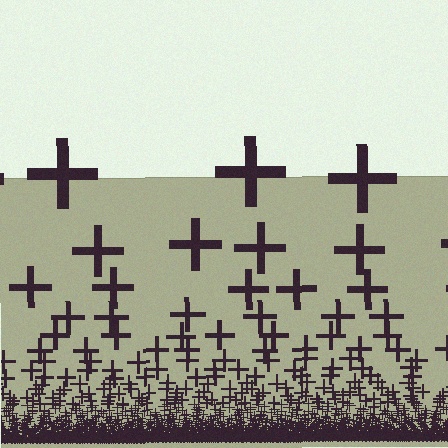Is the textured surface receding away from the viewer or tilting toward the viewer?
The surface appears to tilt toward the viewer. Texture elements get larger and sparser toward the top.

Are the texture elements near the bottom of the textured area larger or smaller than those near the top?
Smaller. The gradient is inverted — elements near the bottom are smaller and denser.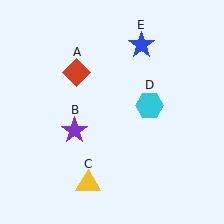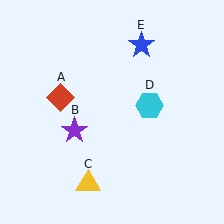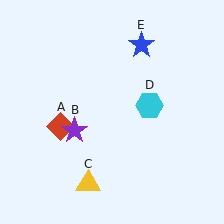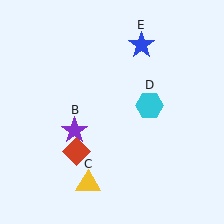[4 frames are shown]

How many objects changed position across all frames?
1 object changed position: red diamond (object A).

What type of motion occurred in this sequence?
The red diamond (object A) rotated counterclockwise around the center of the scene.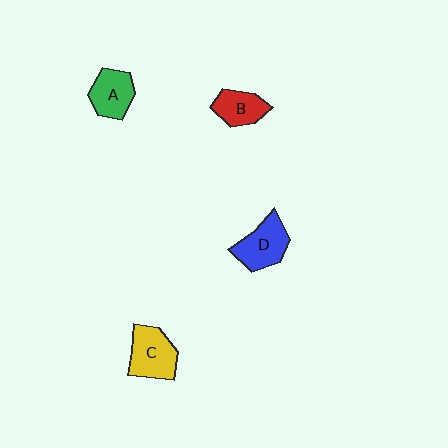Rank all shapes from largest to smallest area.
From largest to smallest: C (yellow), D (blue), A (green), B (red).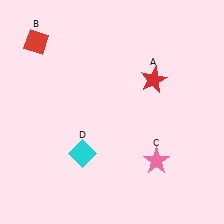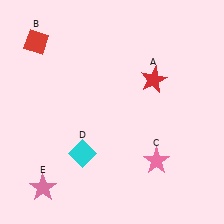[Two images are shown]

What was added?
A pink star (E) was added in Image 2.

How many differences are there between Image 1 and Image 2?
There is 1 difference between the two images.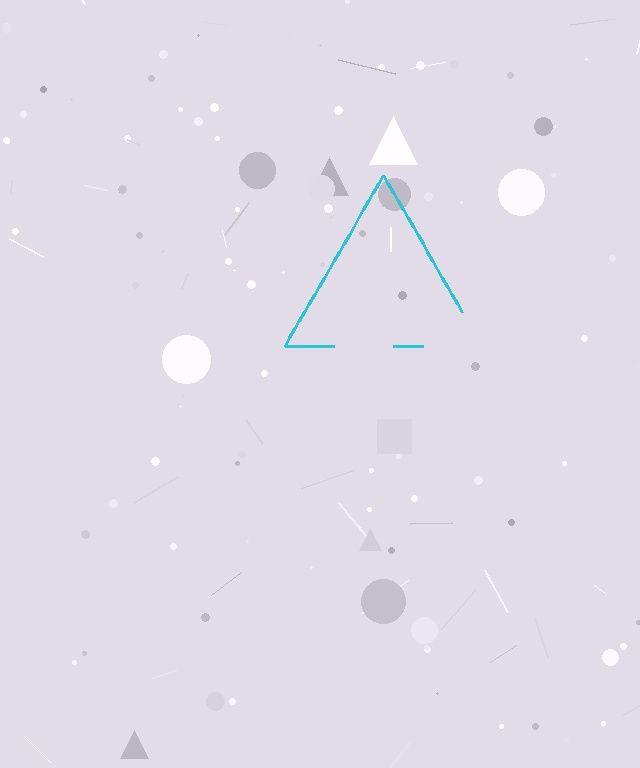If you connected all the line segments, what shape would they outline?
They would outline a triangle.